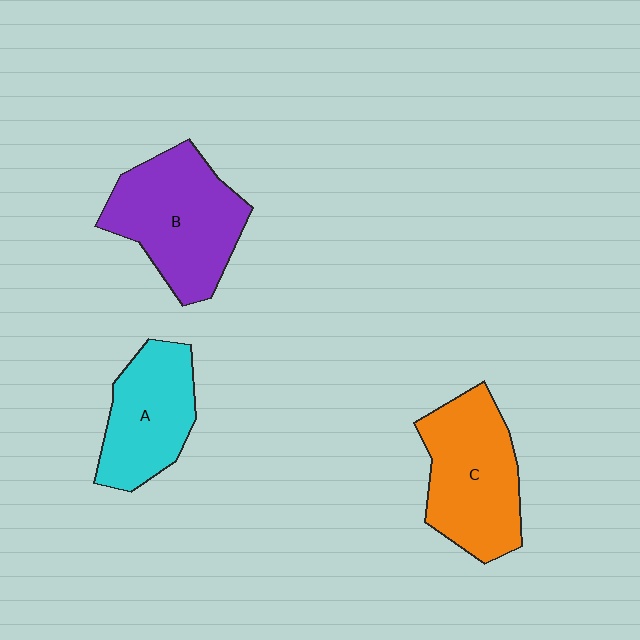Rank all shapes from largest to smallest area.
From largest to smallest: B (purple), C (orange), A (cyan).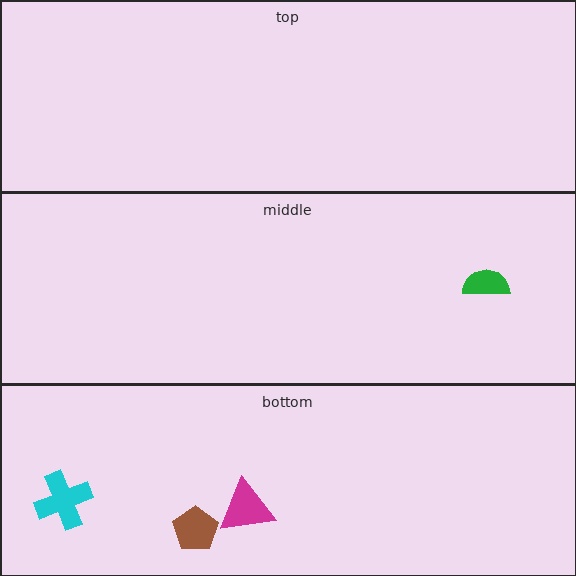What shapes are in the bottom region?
The magenta triangle, the cyan cross, the brown pentagon.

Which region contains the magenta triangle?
The bottom region.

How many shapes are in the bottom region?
3.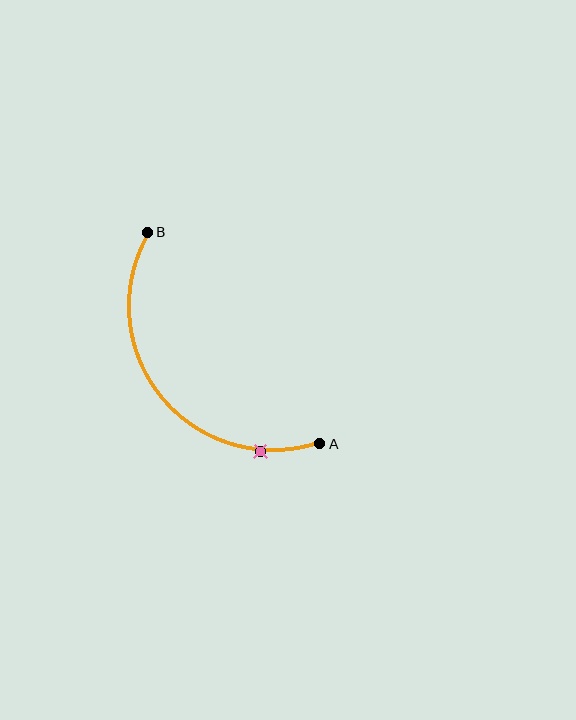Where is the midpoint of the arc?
The arc midpoint is the point on the curve farthest from the straight line joining A and B. It sits below and to the left of that line.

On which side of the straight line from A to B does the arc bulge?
The arc bulges below and to the left of the straight line connecting A and B.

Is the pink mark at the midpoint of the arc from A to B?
No. The pink mark lies on the arc but is closer to endpoint A. The arc midpoint would be at the point on the curve equidistant along the arc from both A and B.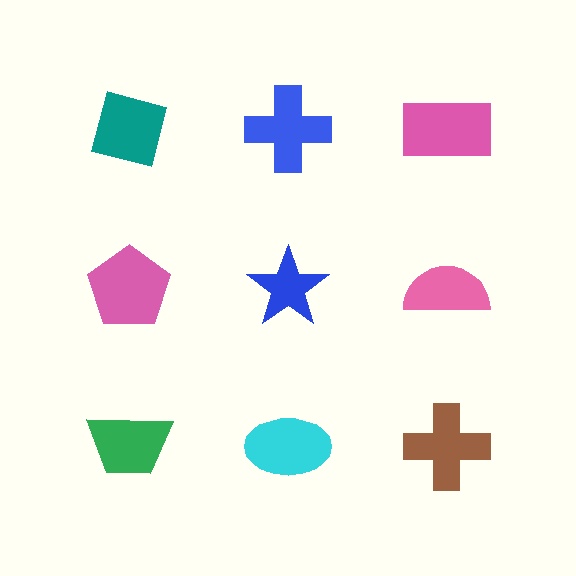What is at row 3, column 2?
A cyan ellipse.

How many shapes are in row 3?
3 shapes.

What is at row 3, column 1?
A green trapezoid.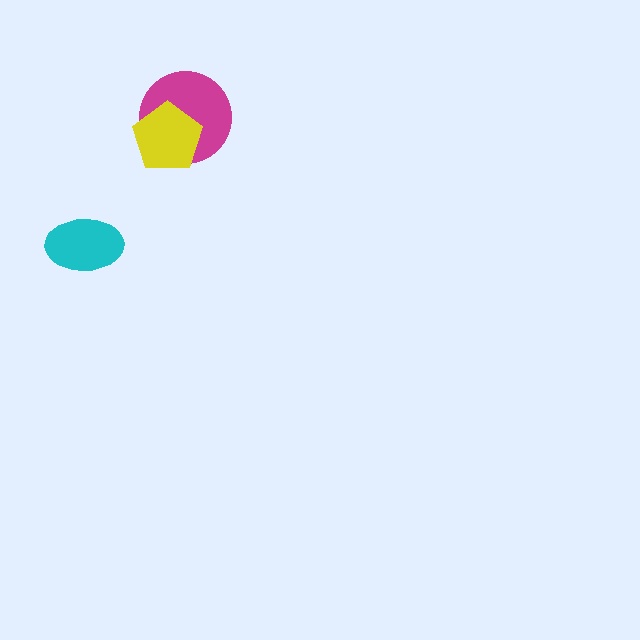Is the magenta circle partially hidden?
Yes, it is partially covered by another shape.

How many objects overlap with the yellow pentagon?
1 object overlaps with the yellow pentagon.